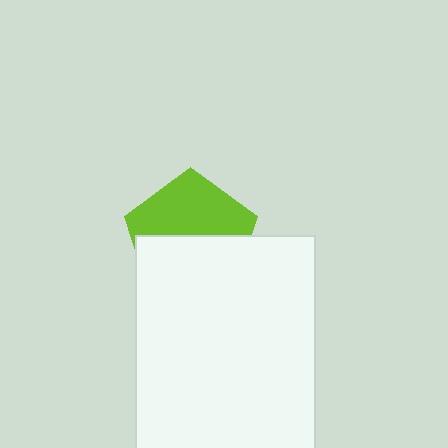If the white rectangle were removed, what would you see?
You would see the complete lime pentagon.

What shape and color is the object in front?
The object in front is a white rectangle.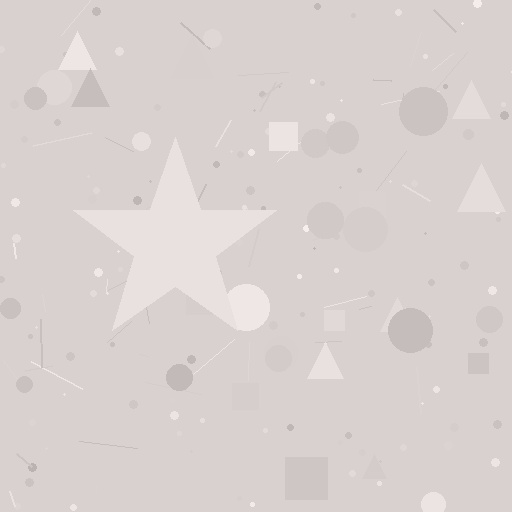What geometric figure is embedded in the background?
A star is embedded in the background.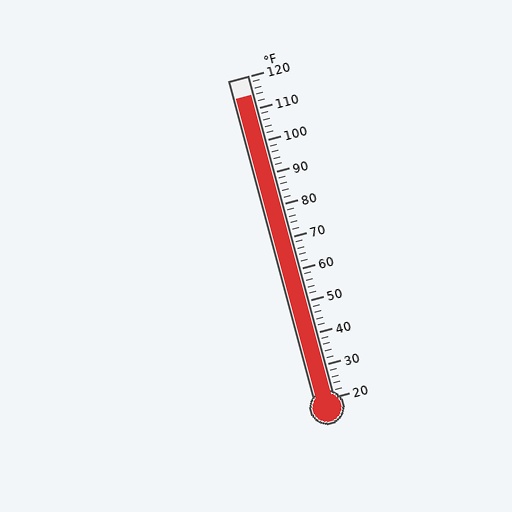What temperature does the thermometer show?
The thermometer shows approximately 114°F.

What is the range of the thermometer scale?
The thermometer scale ranges from 20°F to 120°F.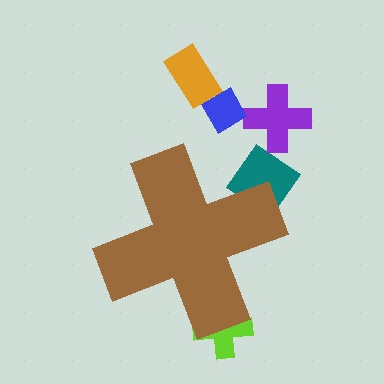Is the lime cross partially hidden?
Yes, the lime cross is partially hidden behind the brown cross.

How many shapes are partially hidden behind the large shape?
2 shapes are partially hidden.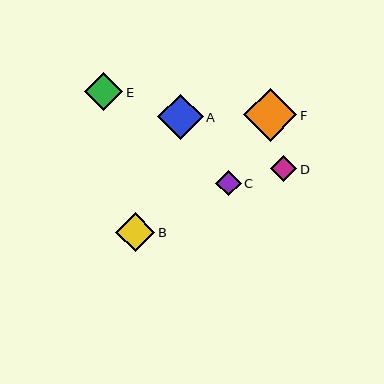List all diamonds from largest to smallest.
From largest to smallest: F, A, B, E, D, C.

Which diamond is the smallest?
Diamond C is the smallest with a size of approximately 26 pixels.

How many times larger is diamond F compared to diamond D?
Diamond F is approximately 2.0 times the size of diamond D.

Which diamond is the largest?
Diamond F is the largest with a size of approximately 53 pixels.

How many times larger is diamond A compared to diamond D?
Diamond A is approximately 1.7 times the size of diamond D.